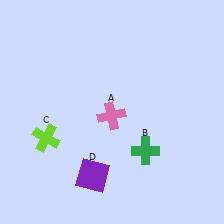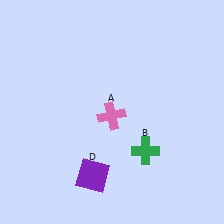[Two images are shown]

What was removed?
The lime cross (C) was removed in Image 2.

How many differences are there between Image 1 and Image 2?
There is 1 difference between the two images.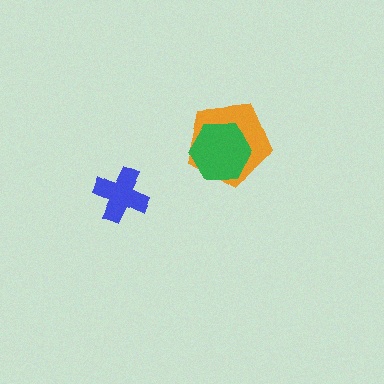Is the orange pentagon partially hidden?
Yes, it is partially covered by another shape.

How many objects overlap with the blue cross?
0 objects overlap with the blue cross.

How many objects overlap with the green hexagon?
1 object overlaps with the green hexagon.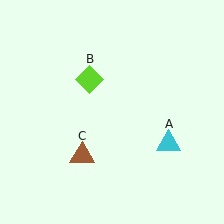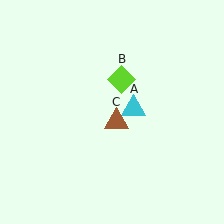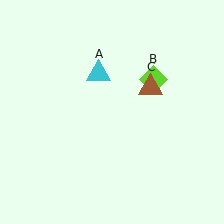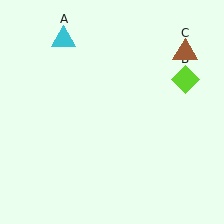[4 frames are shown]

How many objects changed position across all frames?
3 objects changed position: cyan triangle (object A), lime diamond (object B), brown triangle (object C).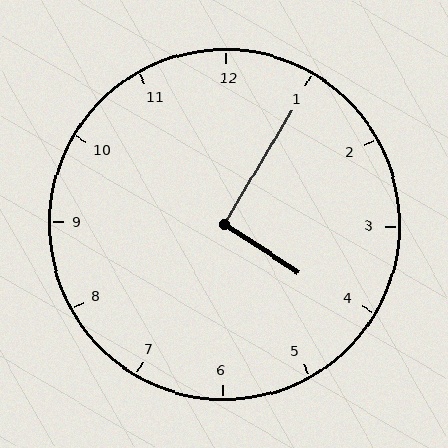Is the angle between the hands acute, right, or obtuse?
It is right.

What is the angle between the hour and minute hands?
Approximately 92 degrees.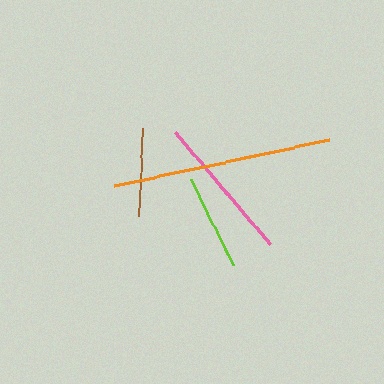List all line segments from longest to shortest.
From longest to shortest: orange, pink, lime, brown.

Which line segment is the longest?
The orange line is the longest at approximately 220 pixels.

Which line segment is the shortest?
The brown line is the shortest at approximately 88 pixels.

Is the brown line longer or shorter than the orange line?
The orange line is longer than the brown line.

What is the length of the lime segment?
The lime segment is approximately 96 pixels long.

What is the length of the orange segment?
The orange segment is approximately 220 pixels long.